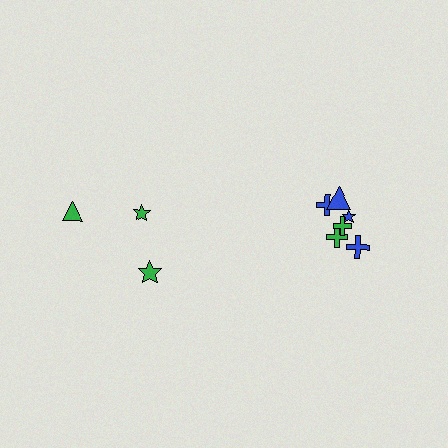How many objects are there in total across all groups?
There are 9 objects.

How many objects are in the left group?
There are 3 objects.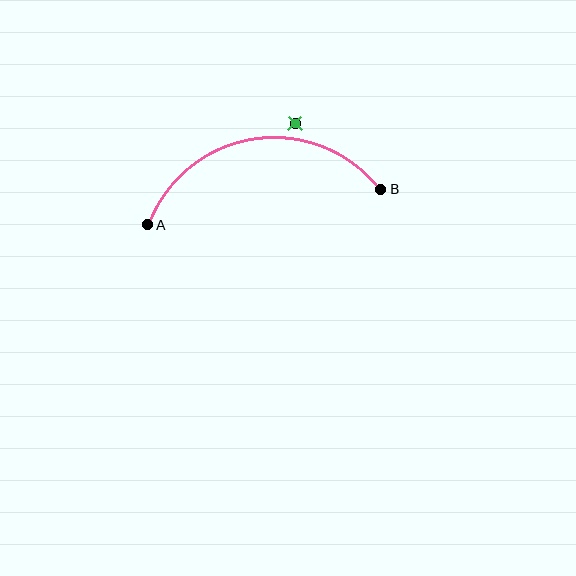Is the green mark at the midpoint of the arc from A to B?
No — the green mark does not lie on the arc at all. It sits slightly outside the curve.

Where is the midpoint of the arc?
The arc midpoint is the point on the curve farthest from the straight line joining A and B. It sits above that line.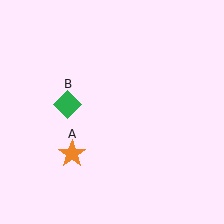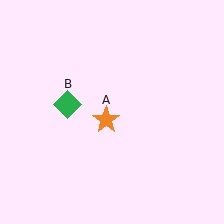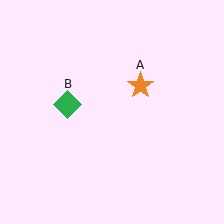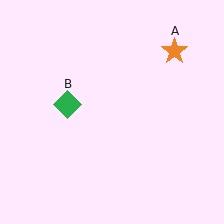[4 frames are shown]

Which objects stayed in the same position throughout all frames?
Green diamond (object B) remained stationary.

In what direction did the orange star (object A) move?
The orange star (object A) moved up and to the right.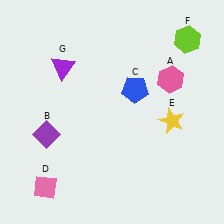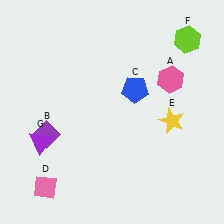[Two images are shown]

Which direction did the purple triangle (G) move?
The purple triangle (G) moved down.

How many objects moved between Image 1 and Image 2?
1 object moved between the two images.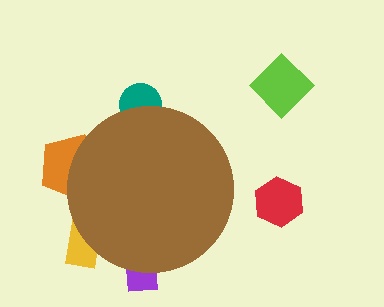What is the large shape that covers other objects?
A brown circle.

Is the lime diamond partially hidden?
No, the lime diamond is fully visible.